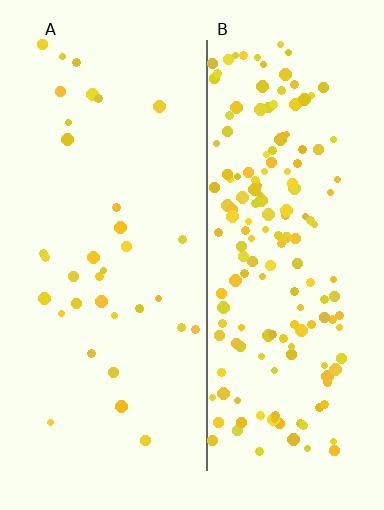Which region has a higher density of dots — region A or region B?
B (the right).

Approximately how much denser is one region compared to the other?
Approximately 4.8× — region B over region A.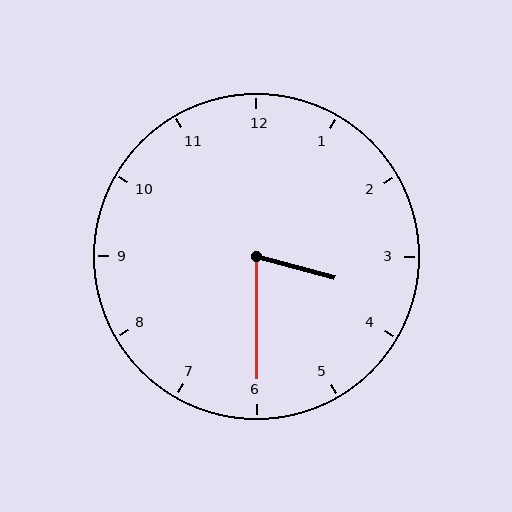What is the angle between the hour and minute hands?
Approximately 75 degrees.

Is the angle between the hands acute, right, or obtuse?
It is acute.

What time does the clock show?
3:30.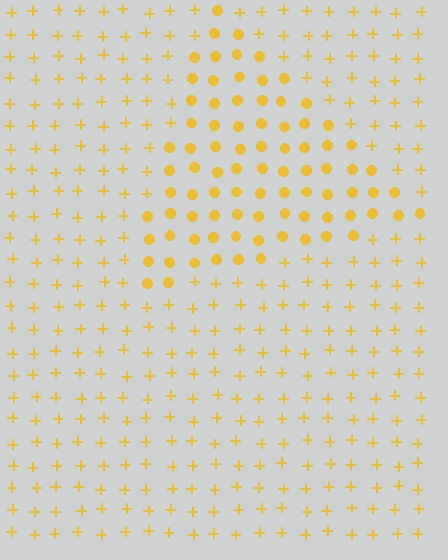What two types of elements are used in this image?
The image uses circles inside the triangle region and plus signs outside it.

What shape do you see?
I see a triangle.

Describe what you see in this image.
The image is filled with small yellow elements arranged in a uniform grid. A triangle-shaped region contains circles, while the surrounding area contains plus signs. The boundary is defined purely by the change in element shape.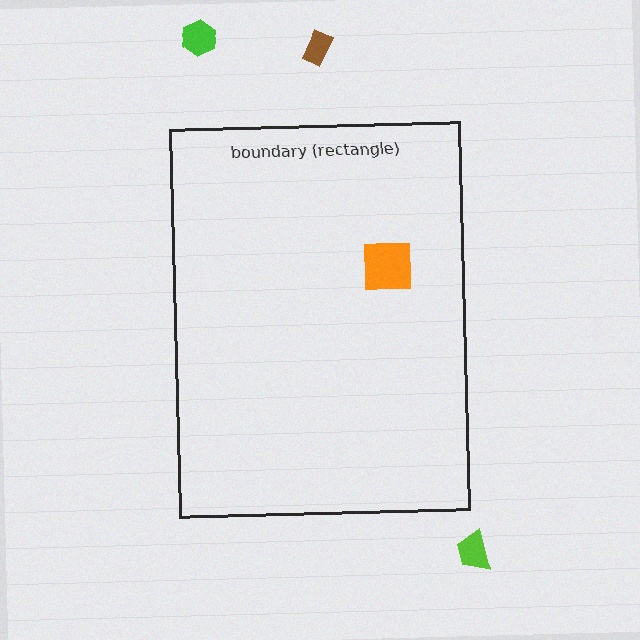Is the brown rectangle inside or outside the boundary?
Outside.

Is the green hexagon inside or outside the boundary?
Outside.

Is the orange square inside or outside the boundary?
Inside.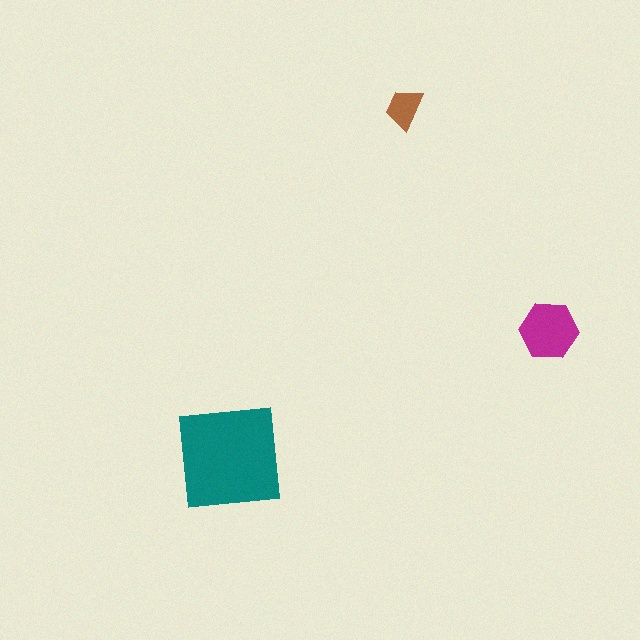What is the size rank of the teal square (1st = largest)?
1st.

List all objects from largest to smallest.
The teal square, the magenta hexagon, the brown trapezoid.